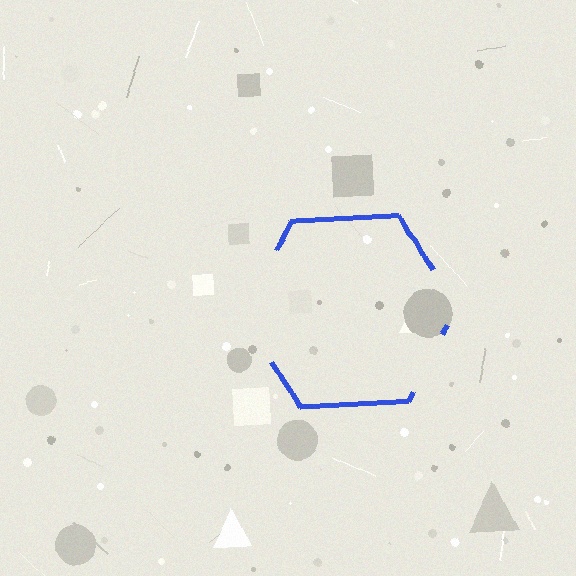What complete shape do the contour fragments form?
The contour fragments form a hexagon.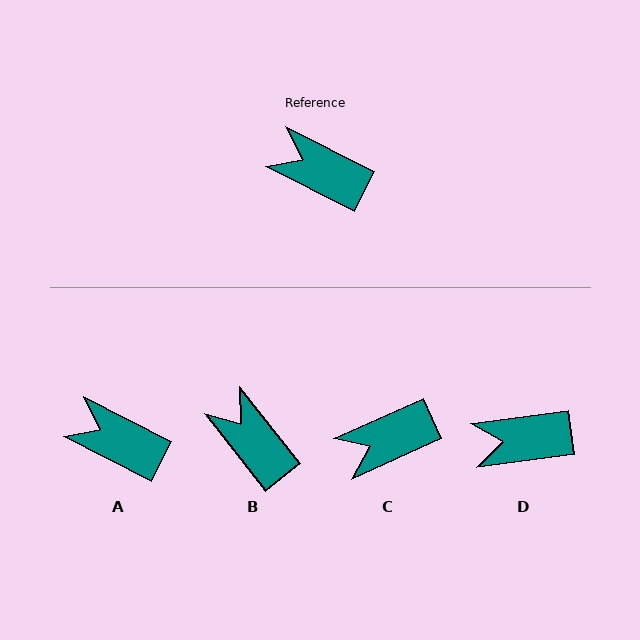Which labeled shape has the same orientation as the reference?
A.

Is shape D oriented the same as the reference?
No, it is off by about 34 degrees.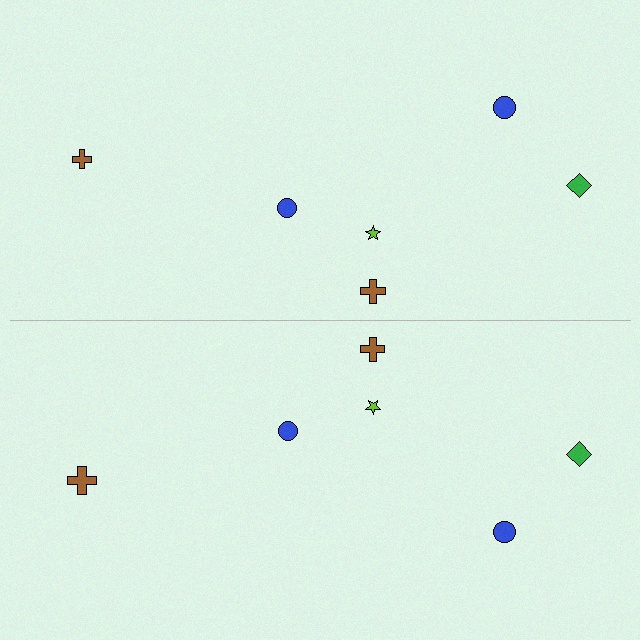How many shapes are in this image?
There are 12 shapes in this image.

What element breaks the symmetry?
The brown cross on the bottom side has a different size than its mirror counterpart.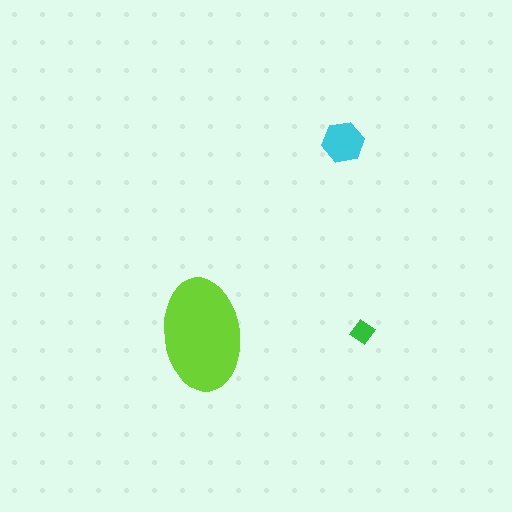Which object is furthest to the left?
The lime ellipse is leftmost.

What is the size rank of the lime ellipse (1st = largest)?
1st.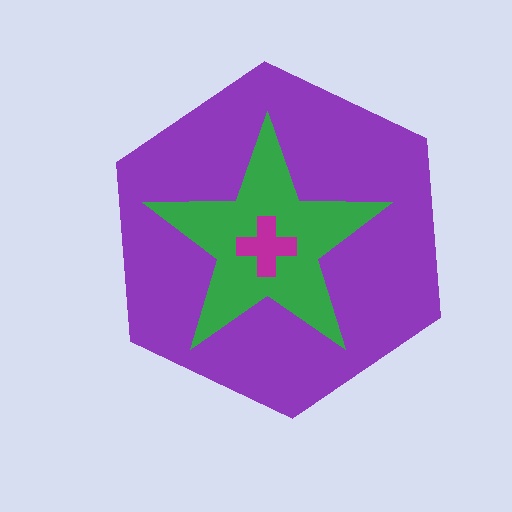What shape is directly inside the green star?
The magenta cross.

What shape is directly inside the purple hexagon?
The green star.